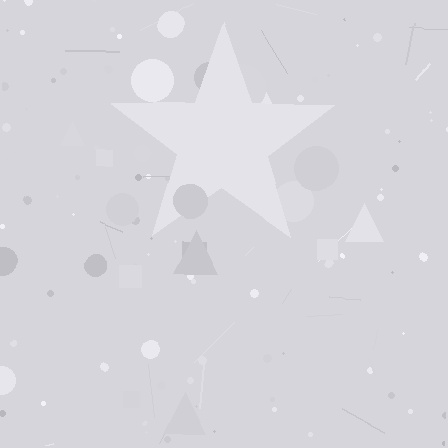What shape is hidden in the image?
A star is hidden in the image.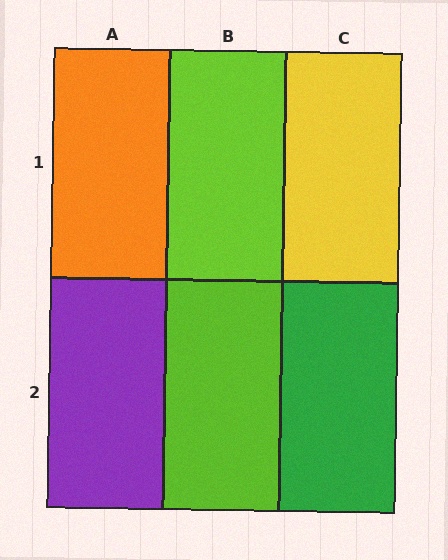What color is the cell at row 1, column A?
Orange.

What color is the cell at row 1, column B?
Lime.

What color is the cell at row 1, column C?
Yellow.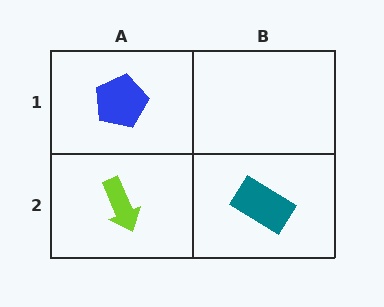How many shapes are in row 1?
1 shape.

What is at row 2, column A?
A lime arrow.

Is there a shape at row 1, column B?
No, that cell is empty.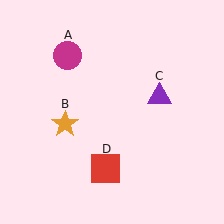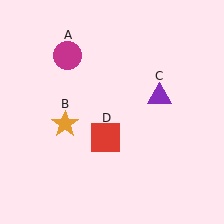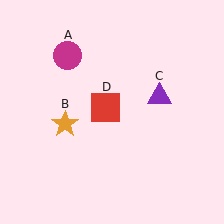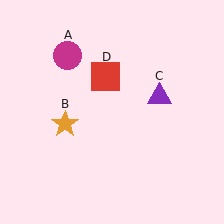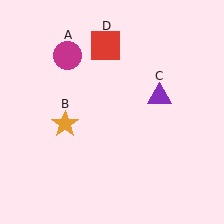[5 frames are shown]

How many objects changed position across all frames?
1 object changed position: red square (object D).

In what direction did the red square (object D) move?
The red square (object D) moved up.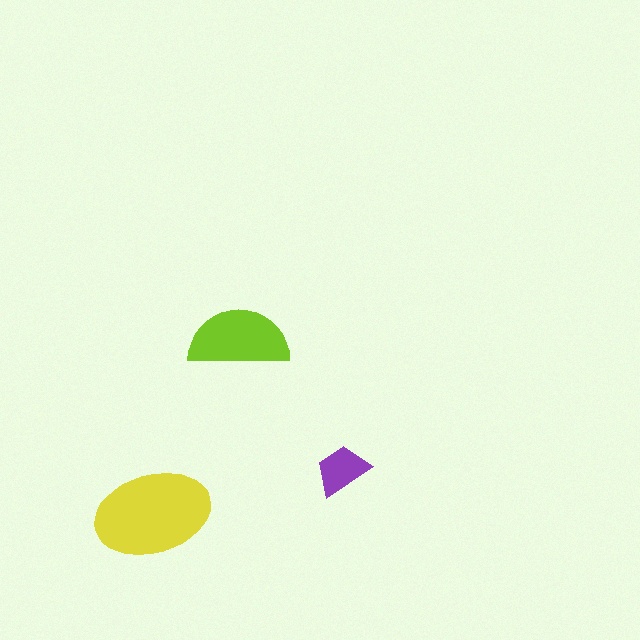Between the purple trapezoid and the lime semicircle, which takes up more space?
The lime semicircle.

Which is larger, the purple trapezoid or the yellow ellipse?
The yellow ellipse.